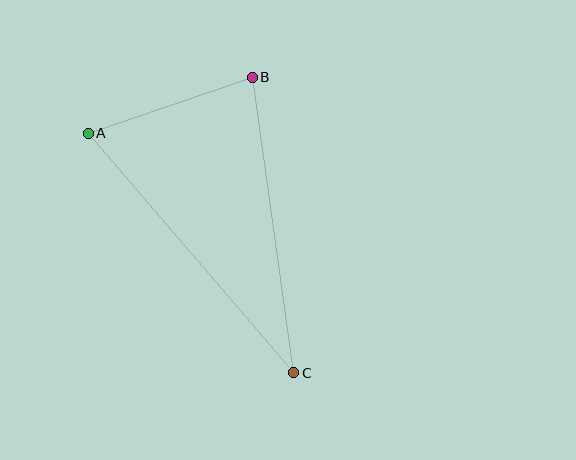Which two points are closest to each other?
Points A and B are closest to each other.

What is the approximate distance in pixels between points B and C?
The distance between B and C is approximately 298 pixels.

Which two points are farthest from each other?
Points A and C are farthest from each other.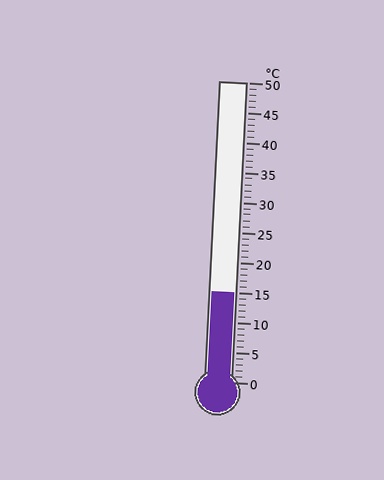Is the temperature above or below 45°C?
The temperature is below 45°C.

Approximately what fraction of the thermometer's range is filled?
The thermometer is filled to approximately 30% of its range.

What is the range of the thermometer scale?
The thermometer scale ranges from 0°C to 50°C.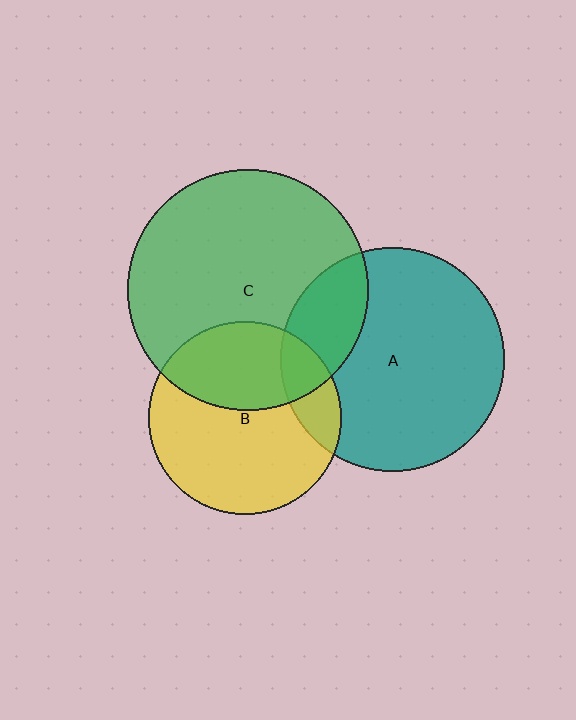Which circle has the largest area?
Circle C (green).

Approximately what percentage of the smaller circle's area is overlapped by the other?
Approximately 20%.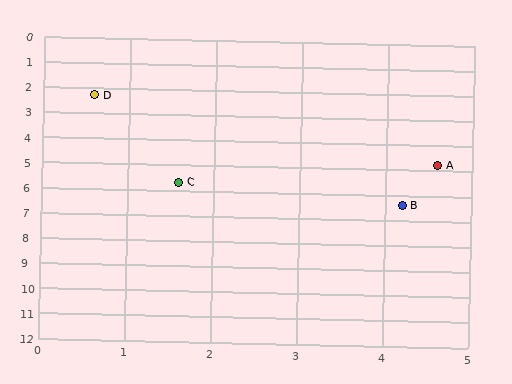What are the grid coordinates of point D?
Point D is at approximately (0.6, 2.3).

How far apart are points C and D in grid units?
Points C and D are about 3.5 grid units apart.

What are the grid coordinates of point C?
Point C is at approximately (1.6, 5.7).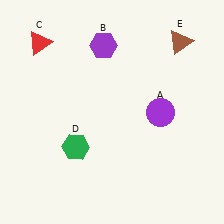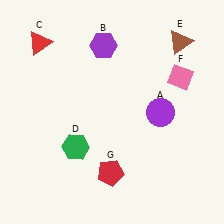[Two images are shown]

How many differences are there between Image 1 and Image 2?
There are 2 differences between the two images.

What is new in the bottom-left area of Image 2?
A red pentagon (G) was added in the bottom-left area of Image 2.